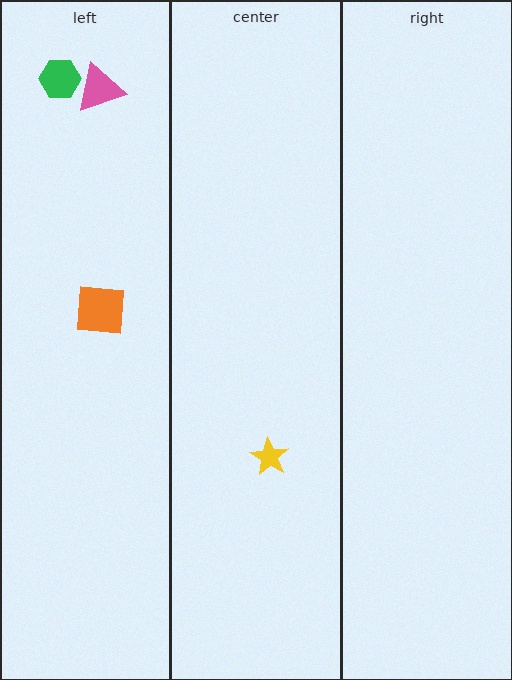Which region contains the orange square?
The left region.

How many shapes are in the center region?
1.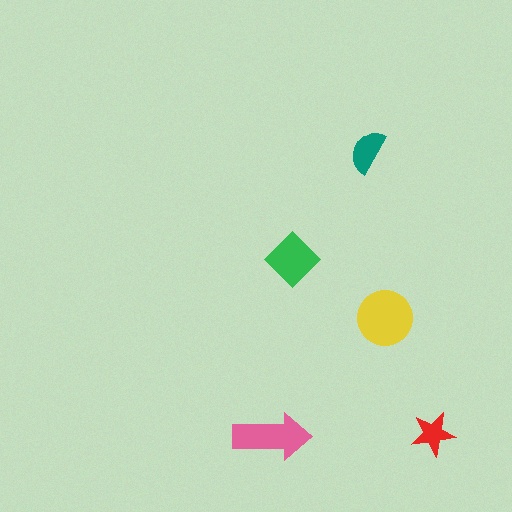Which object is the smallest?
The red star.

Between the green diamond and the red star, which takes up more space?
The green diamond.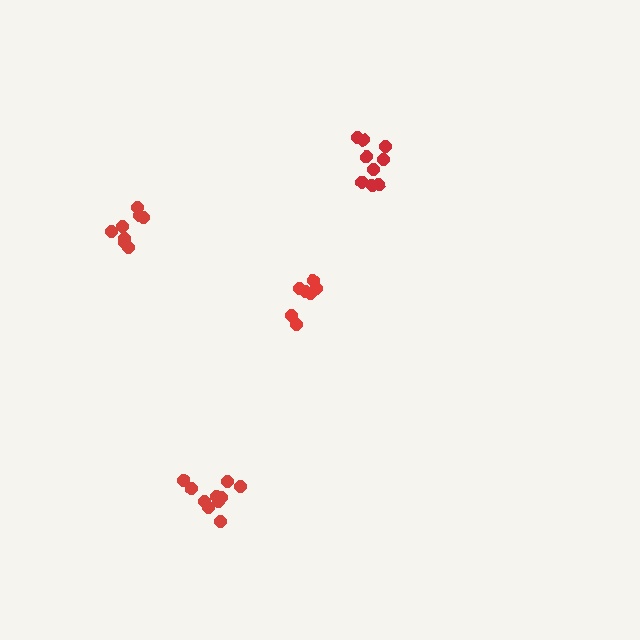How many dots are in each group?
Group 1: 10 dots, Group 2: 7 dots, Group 3: 8 dots, Group 4: 9 dots (34 total).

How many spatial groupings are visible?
There are 4 spatial groupings.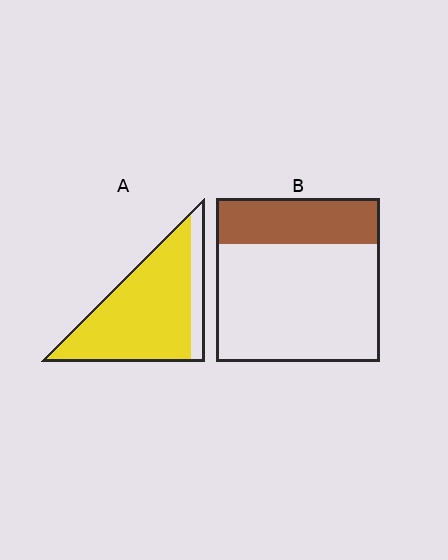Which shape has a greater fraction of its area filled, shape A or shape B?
Shape A.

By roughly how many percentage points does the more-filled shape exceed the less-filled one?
By roughly 55 percentage points (A over B).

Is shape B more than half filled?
No.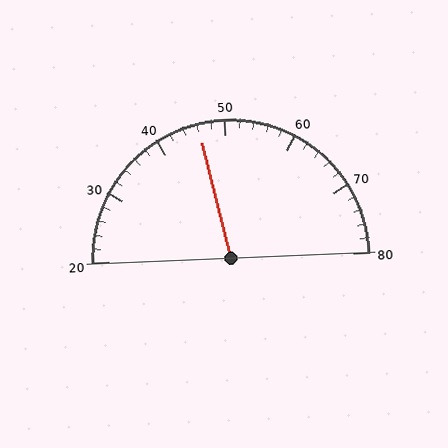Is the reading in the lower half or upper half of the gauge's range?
The reading is in the lower half of the range (20 to 80).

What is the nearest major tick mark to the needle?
The nearest major tick mark is 50.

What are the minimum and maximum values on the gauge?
The gauge ranges from 20 to 80.